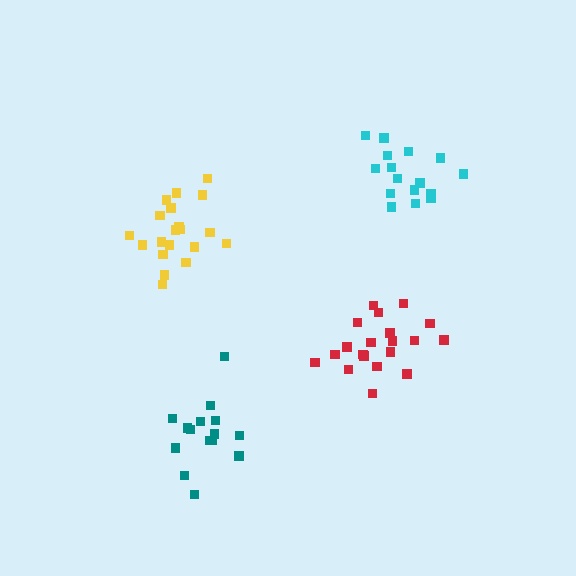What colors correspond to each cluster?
The clusters are colored: red, teal, yellow, cyan.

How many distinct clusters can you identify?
There are 4 distinct clusters.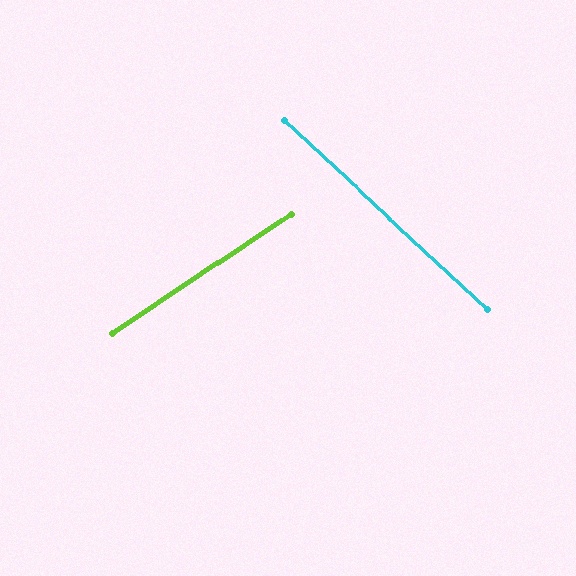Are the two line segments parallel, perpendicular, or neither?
Neither parallel nor perpendicular — they differ by about 77°.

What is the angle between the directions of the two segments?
Approximately 77 degrees.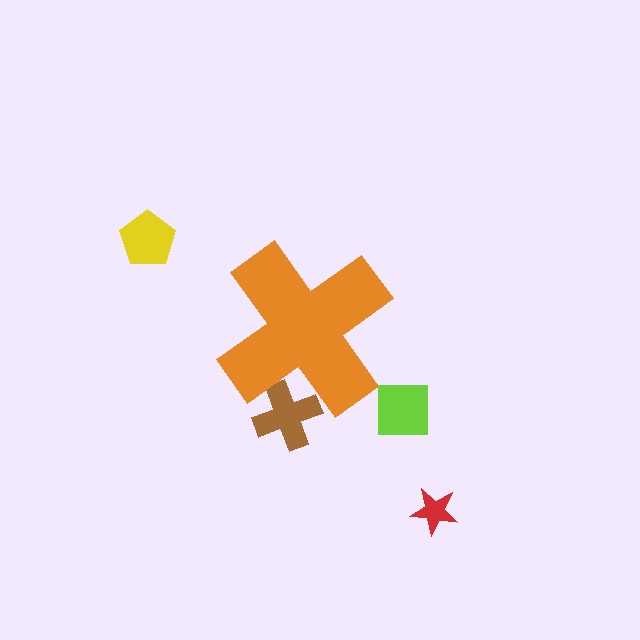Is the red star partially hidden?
No, the red star is fully visible.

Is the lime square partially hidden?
No, the lime square is fully visible.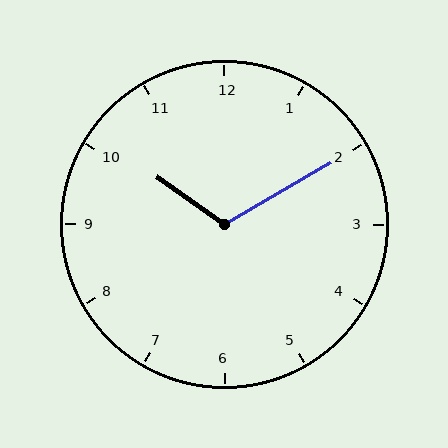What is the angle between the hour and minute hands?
Approximately 115 degrees.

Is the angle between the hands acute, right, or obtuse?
It is obtuse.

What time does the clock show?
10:10.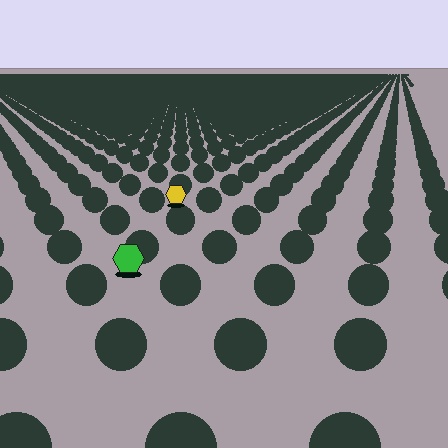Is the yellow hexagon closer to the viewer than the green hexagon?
No. The green hexagon is closer — you can tell from the texture gradient: the ground texture is coarser near it.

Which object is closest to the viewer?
The green hexagon is closest. The texture marks near it are larger and more spread out.